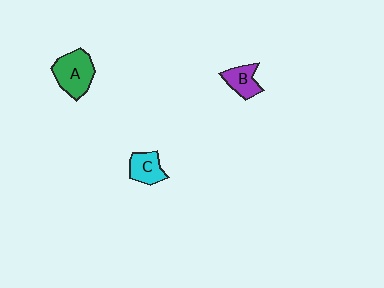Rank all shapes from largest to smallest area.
From largest to smallest: A (green), C (cyan), B (purple).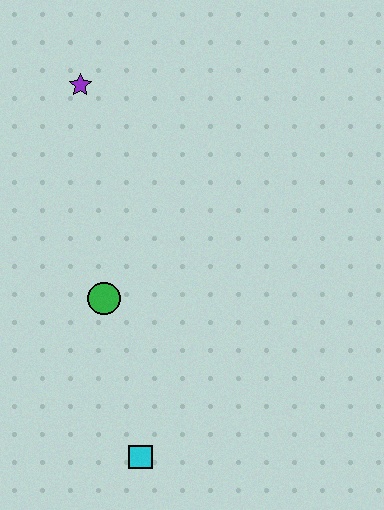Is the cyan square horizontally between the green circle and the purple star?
No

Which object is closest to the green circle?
The cyan square is closest to the green circle.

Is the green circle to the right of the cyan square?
No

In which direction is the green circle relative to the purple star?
The green circle is below the purple star.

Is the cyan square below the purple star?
Yes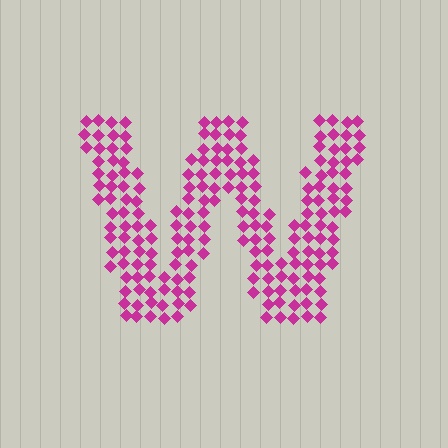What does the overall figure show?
The overall figure shows the letter W.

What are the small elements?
The small elements are diamonds.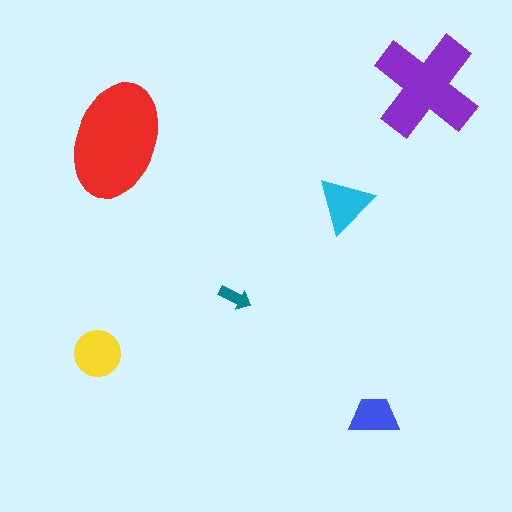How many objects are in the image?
There are 6 objects in the image.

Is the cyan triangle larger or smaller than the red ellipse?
Smaller.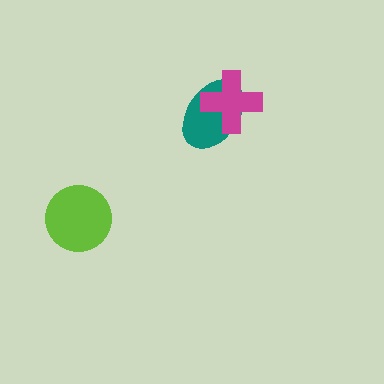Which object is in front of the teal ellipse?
The magenta cross is in front of the teal ellipse.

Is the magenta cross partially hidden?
No, no other shape covers it.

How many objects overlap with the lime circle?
0 objects overlap with the lime circle.